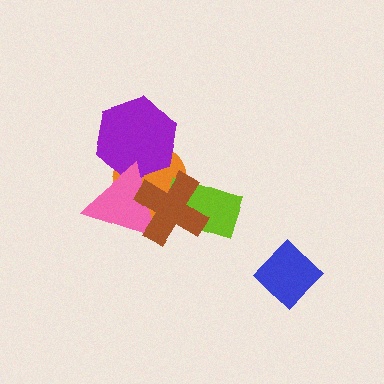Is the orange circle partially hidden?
Yes, it is partially covered by another shape.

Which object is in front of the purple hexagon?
The pink triangle is in front of the purple hexagon.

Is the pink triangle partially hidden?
Yes, it is partially covered by another shape.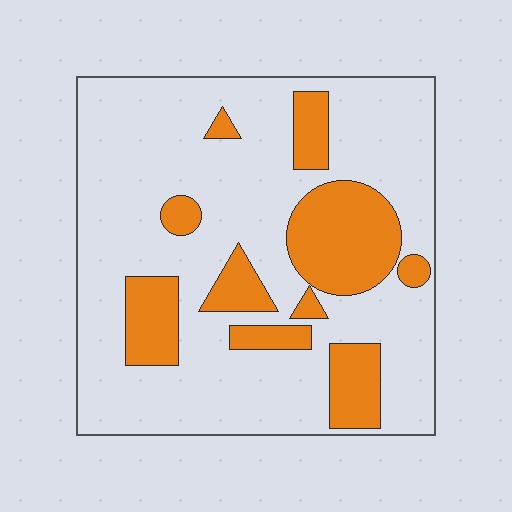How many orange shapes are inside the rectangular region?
10.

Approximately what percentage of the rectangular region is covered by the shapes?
Approximately 25%.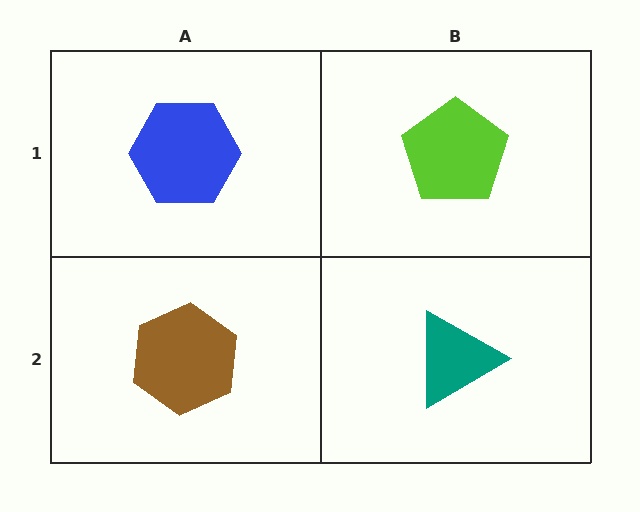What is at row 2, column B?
A teal triangle.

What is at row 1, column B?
A lime pentagon.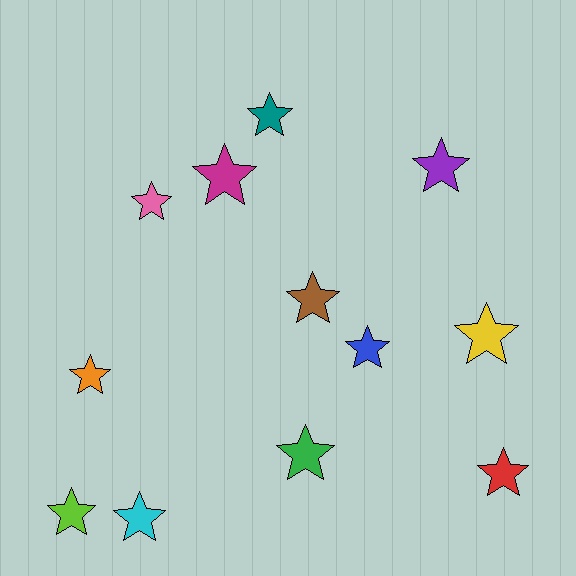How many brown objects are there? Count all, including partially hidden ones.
There is 1 brown object.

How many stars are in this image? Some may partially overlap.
There are 12 stars.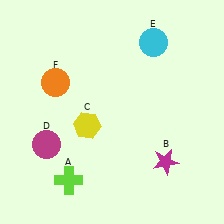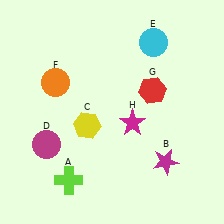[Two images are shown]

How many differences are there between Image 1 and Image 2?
There are 2 differences between the two images.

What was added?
A red hexagon (G), a magenta star (H) were added in Image 2.